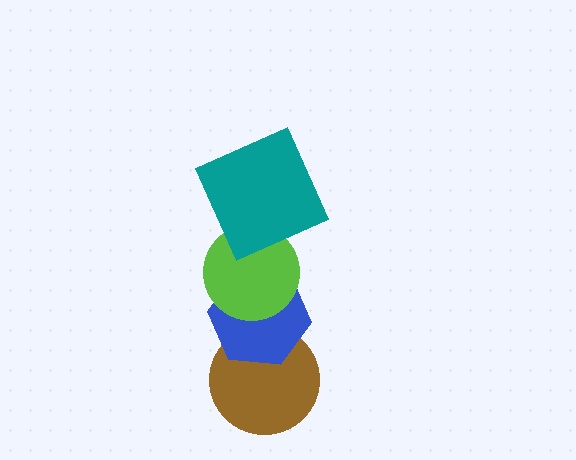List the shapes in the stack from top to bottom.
From top to bottom: the teal square, the lime circle, the blue hexagon, the brown circle.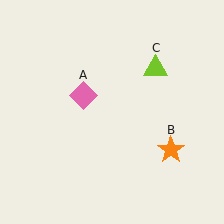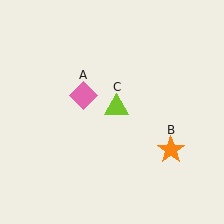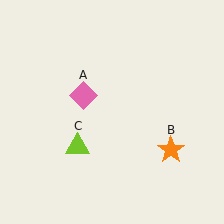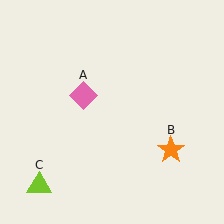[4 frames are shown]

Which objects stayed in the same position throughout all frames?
Pink diamond (object A) and orange star (object B) remained stationary.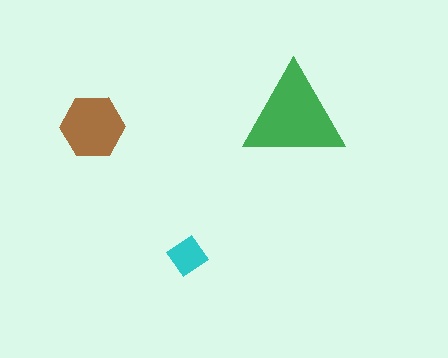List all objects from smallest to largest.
The cyan diamond, the brown hexagon, the green triangle.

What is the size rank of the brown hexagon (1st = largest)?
2nd.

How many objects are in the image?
There are 3 objects in the image.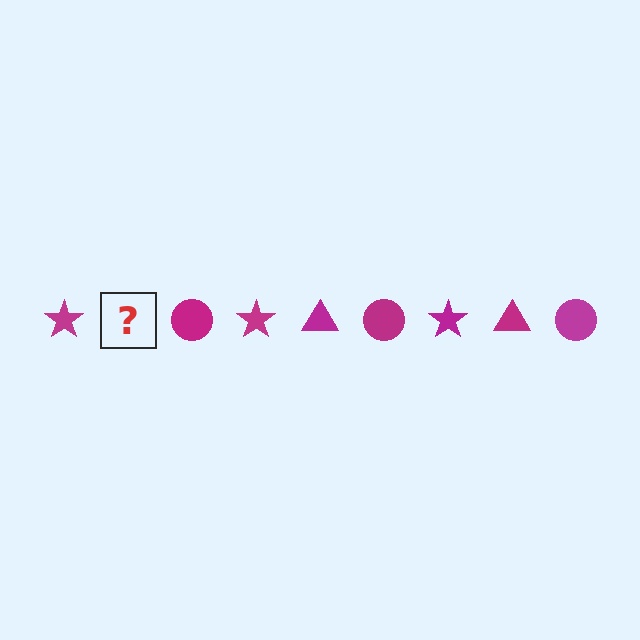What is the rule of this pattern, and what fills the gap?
The rule is that the pattern cycles through star, triangle, circle shapes in magenta. The gap should be filled with a magenta triangle.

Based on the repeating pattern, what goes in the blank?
The blank should be a magenta triangle.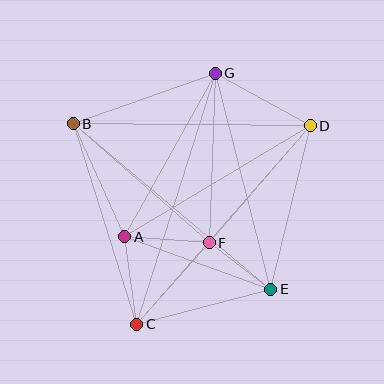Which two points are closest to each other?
Points E and F are closest to each other.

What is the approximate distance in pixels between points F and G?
The distance between F and G is approximately 169 pixels.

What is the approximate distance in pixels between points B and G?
The distance between B and G is approximately 151 pixels.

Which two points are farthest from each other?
Points C and D are farthest from each other.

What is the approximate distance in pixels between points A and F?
The distance between A and F is approximately 85 pixels.